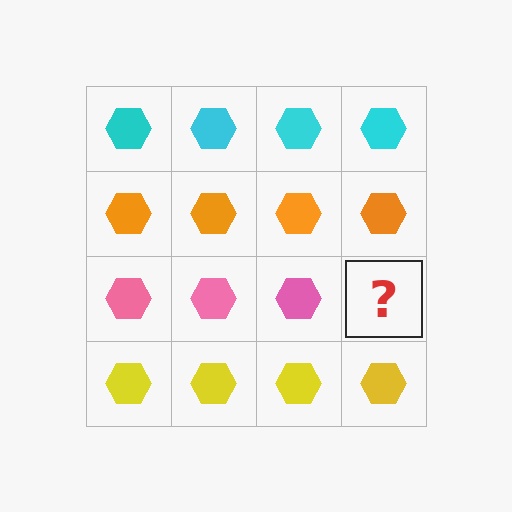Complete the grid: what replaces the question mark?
The question mark should be replaced with a pink hexagon.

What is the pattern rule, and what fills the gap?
The rule is that each row has a consistent color. The gap should be filled with a pink hexagon.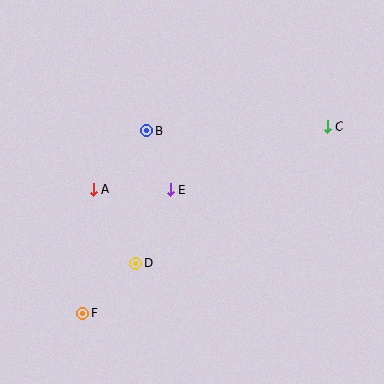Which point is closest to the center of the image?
Point E at (170, 190) is closest to the center.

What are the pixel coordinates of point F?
Point F is at (83, 313).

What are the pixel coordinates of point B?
Point B is at (147, 130).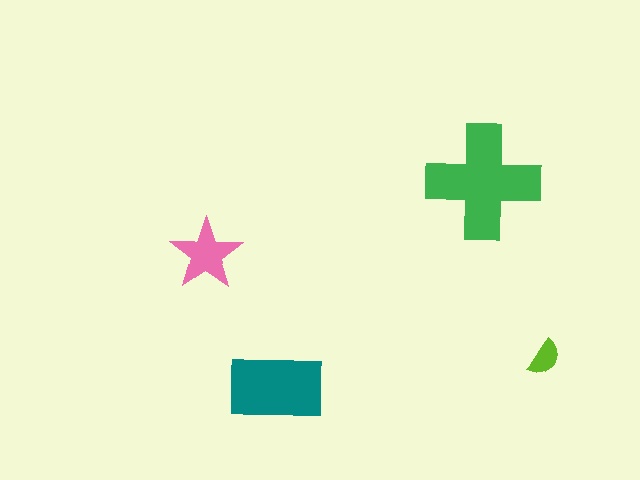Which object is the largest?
The green cross.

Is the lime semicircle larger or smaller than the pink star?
Smaller.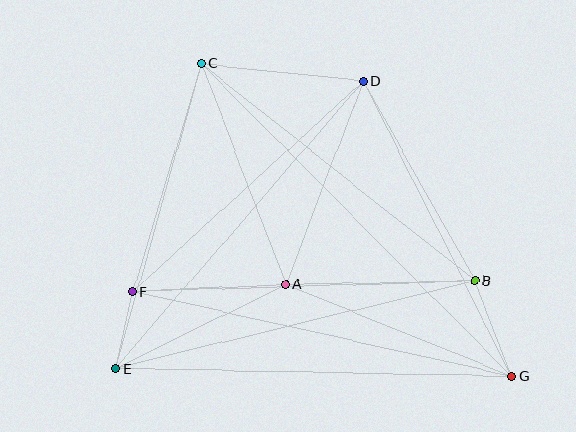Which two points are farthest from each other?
Points C and G are farthest from each other.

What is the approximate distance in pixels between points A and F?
The distance between A and F is approximately 153 pixels.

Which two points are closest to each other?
Points E and F are closest to each other.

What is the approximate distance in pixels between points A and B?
The distance between A and B is approximately 189 pixels.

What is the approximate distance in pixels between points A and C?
The distance between A and C is approximately 236 pixels.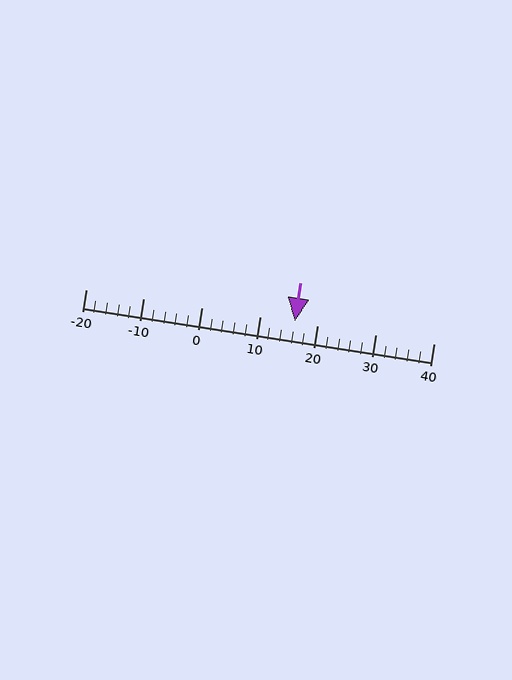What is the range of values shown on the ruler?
The ruler shows values from -20 to 40.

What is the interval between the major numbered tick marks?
The major tick marks are spaced 10 units apart.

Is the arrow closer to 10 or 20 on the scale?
The arrow is closer to 20.